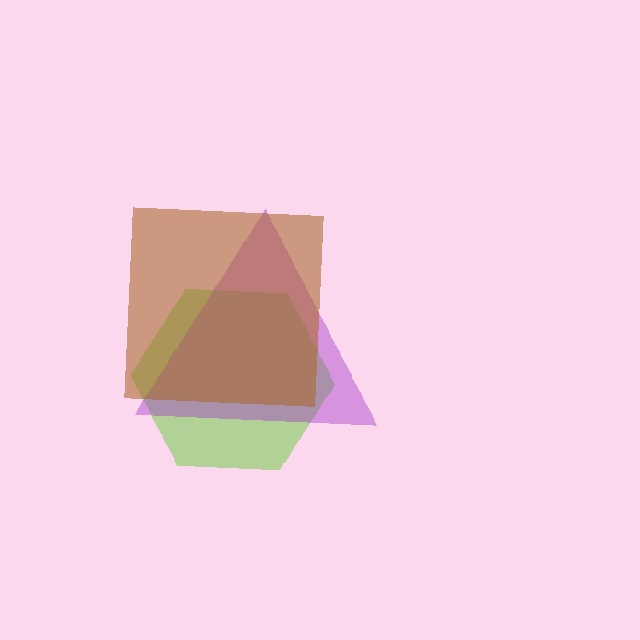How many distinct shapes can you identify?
There are 3 distinct shapes: a lime hexagon, a purple triangle, a brown square.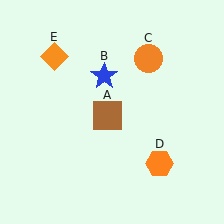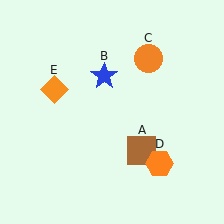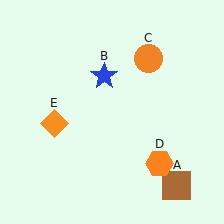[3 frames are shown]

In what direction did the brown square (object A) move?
The brown square (object A) moved down and to the right.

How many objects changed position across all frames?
2 objects changed position: brown square (object A), orange diamond (object E).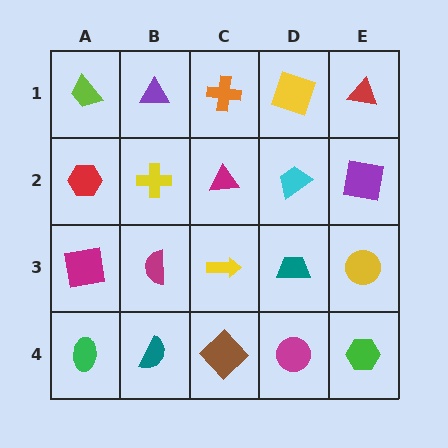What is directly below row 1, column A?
A red hexagon.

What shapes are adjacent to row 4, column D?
A teal trapezoid (row 3, column D), a brown diamond (row 4, column C), a green hexagon (row 4, column E).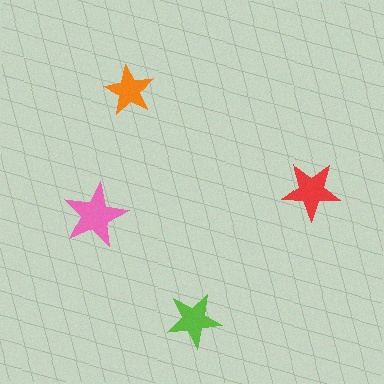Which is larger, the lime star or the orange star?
The lime one.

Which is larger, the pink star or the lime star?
The pink one.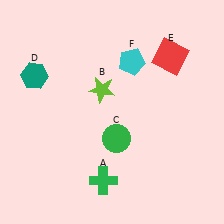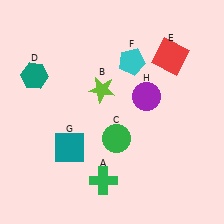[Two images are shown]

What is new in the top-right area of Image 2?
A purple circle (H) was added in the top-right area of Image 2.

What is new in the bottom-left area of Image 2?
A teal square (G) was added in the bottom-left area of Image 2.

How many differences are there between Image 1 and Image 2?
There are 2 differences between the two images.